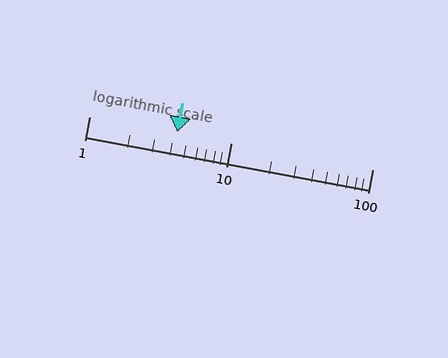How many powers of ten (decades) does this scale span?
The scale spans 2 decades, from 1 to 100.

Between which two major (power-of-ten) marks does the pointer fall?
The pointer is between 1 and 10.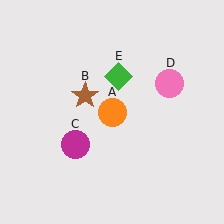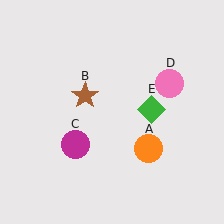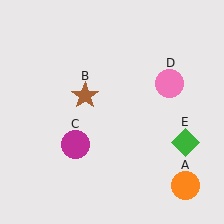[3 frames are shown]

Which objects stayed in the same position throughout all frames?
Brown star (object B) and magenta circle (object C) and pink circle (object D) remained stationary.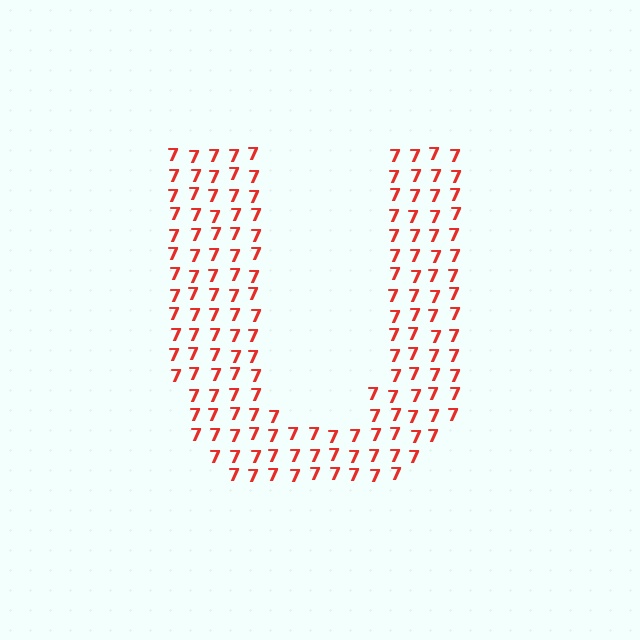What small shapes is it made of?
It is made of small digit 7's.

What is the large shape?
The large shape is the letter U.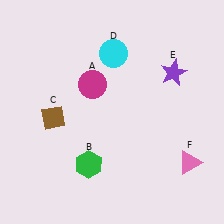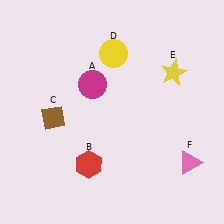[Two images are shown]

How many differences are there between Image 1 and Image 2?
There are 3 differences between the two images.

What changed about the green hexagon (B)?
In Image 1, B is green. In Image 2, it changed to red.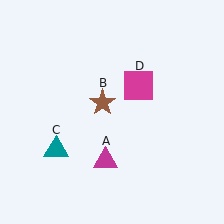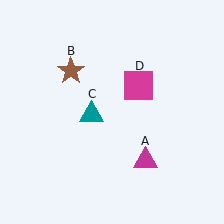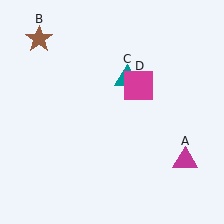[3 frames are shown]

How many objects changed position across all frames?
3 objects changed position: magenta triangle (object A), brown star (object B), teal triangle (object C).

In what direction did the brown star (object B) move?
The brown star (object B) moved up and to the left.